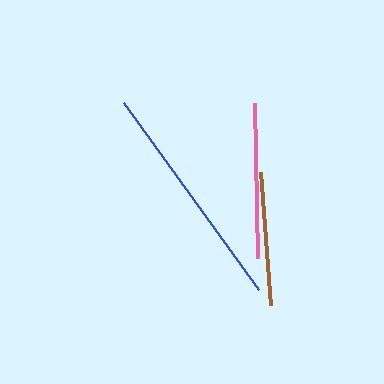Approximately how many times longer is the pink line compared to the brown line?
The pink line is approximately 1.2 times the length of the brown line.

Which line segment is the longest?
The blue line is the longest at approximately 230 pixels.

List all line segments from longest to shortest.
From longest to shortest: blue, pink, brown.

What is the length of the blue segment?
The blue segment is approximately 230 pixels long.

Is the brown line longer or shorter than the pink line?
The pink line is longer than the brown line.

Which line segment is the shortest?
The brown line is the shortest at approximately 133 pixels.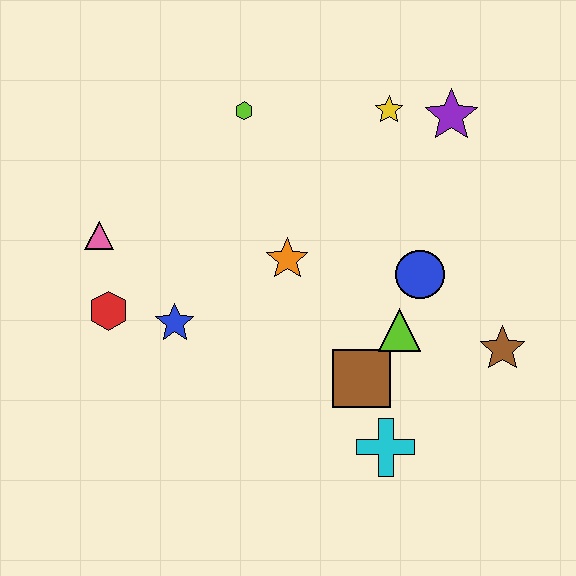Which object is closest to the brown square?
The lime triangle is closest to the brown square.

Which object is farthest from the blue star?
The purple star is farthest from the blue star.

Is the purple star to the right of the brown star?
No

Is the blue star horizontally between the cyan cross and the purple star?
No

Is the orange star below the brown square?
No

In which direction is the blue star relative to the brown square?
The blue star is to the left of the brown square.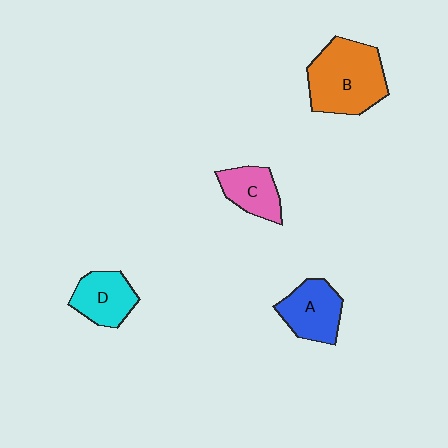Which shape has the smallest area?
Shape C (pink).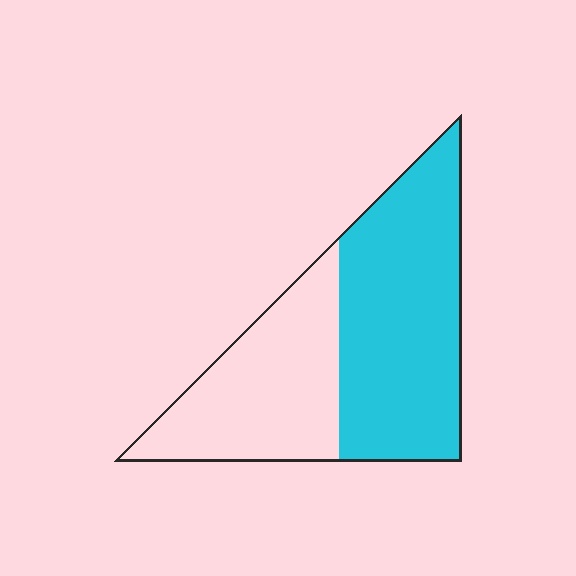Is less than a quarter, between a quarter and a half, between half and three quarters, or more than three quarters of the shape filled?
Between half and three quarters.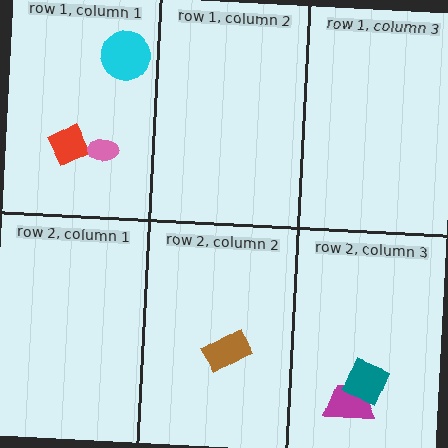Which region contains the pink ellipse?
The row 1, column 1 region.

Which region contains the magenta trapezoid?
The row 2, column 3 region.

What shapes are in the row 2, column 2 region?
The brown rectangle.